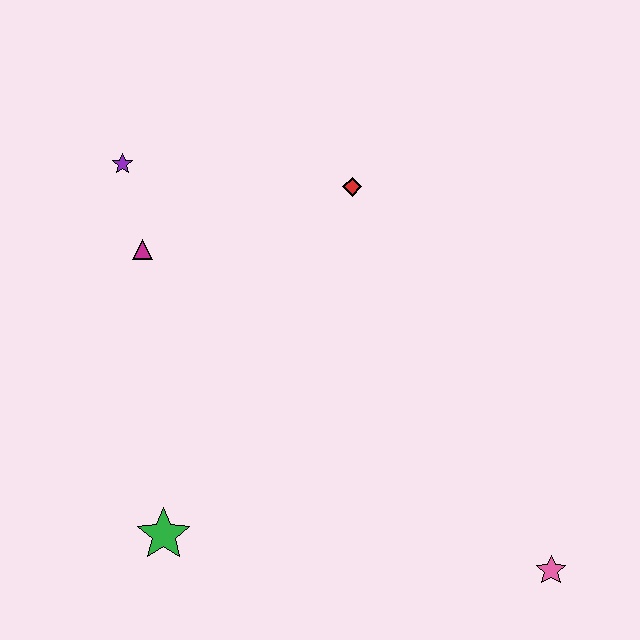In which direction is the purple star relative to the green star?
The purple star is above the green star.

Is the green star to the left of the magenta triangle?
No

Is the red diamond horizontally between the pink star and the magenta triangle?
Yes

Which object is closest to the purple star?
The magenta triangle is closest to the purple star.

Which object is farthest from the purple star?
The pink star is farthest from the purple star.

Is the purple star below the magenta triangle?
No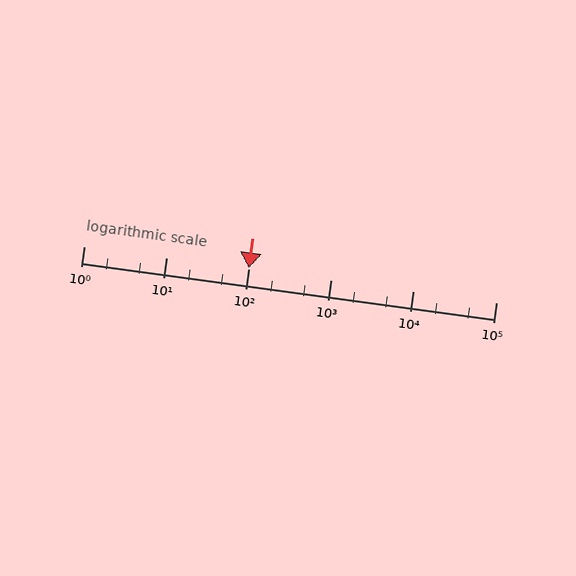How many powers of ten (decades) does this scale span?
The scale spans 5 decades, from 1 to 100000.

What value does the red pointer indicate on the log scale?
The pointer indicates approximately 100.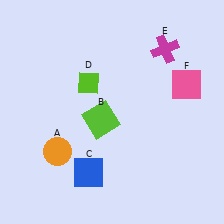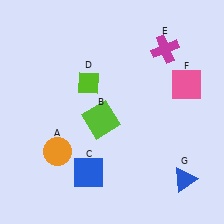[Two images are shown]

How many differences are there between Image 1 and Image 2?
There is 1 difference between the two images.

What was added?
A blue triangle (G) was added in Image 2.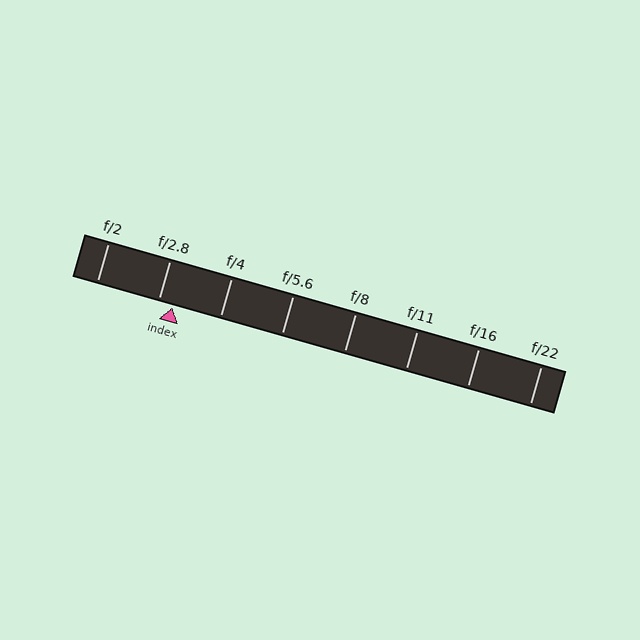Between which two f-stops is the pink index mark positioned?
The index mark is between f/2.8 and f/4.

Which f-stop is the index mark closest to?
The index mark is closest to f/2.8.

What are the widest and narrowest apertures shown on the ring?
The widest aperture shown is f/2 and the narrowest is f/22.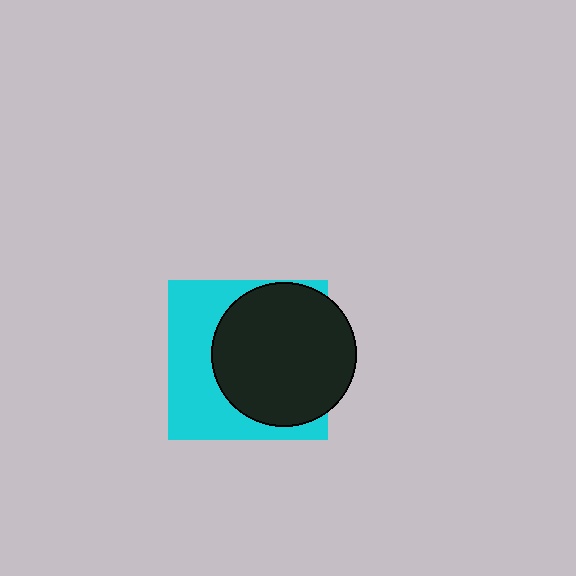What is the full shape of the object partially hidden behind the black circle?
The partially hidden object is a cyan square.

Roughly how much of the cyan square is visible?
A small part of it is visible (roughly 44%).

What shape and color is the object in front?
The object in front is a black circle.